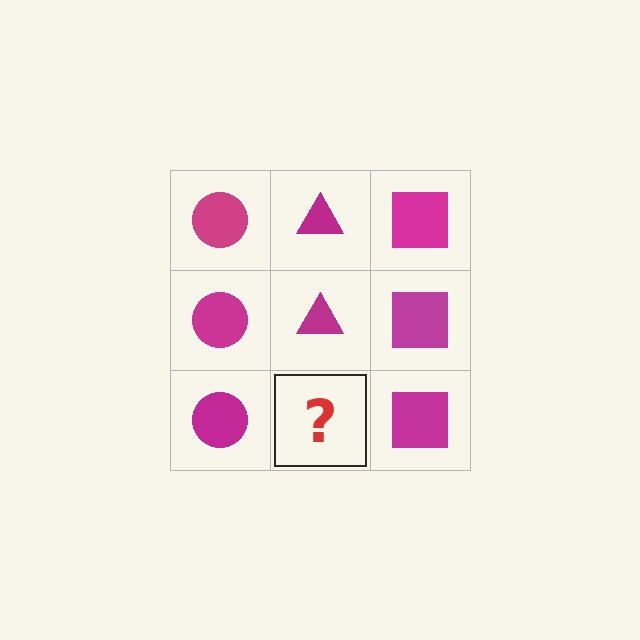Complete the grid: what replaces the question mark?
The question mark should be replaced with a magenta triangle.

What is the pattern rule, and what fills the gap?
The rule is that each column has a consistent shape. The gap should be filled with a magenta triangle.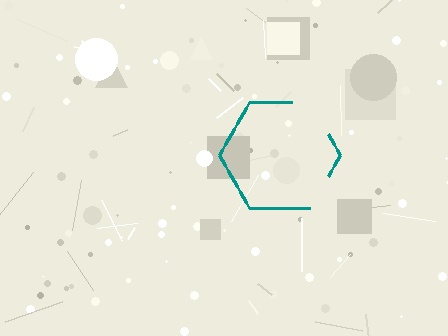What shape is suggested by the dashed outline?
The dashed outline suggests a hexagon.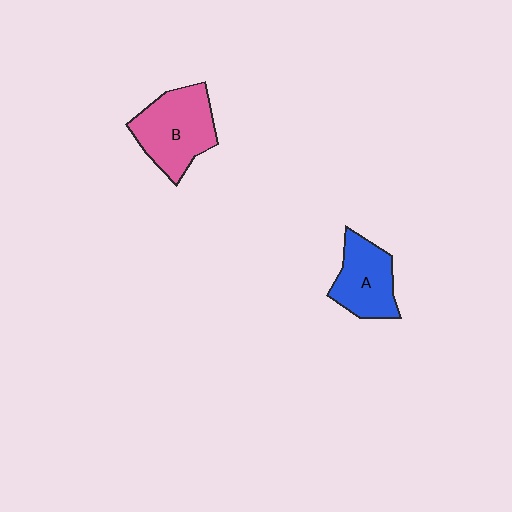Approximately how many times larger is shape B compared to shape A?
Approximately 1.3 times.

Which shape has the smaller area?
Shape A (blue).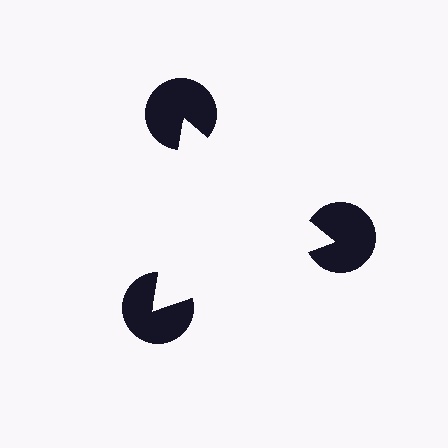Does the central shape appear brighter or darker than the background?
It typically appears slightly brighter than the background, even though no actual brightness change is drawn.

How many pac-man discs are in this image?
There are 3 — one at each vertex of the illusory triangle.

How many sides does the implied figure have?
3 sides.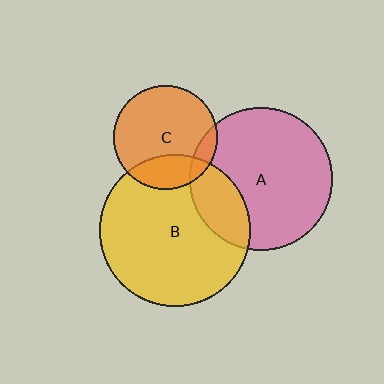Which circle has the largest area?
Circle B (yellow).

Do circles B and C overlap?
Yes.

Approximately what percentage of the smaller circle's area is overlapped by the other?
Approximately 25%.